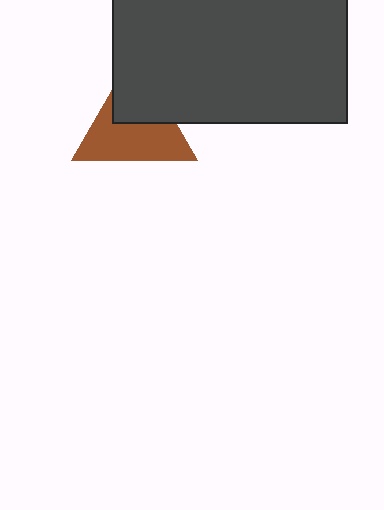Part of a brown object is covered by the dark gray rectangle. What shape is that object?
It is a triangle.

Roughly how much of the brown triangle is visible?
About half of it is visible (roughly 61%).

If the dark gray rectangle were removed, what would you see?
You would see the complete brown triangle.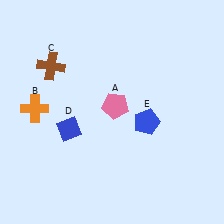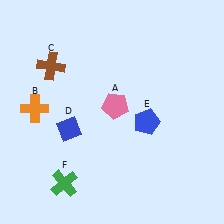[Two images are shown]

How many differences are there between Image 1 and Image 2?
There is 1 difference between the two images.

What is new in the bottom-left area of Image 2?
A green cross (F) was added in the bottom-left area of Image 2.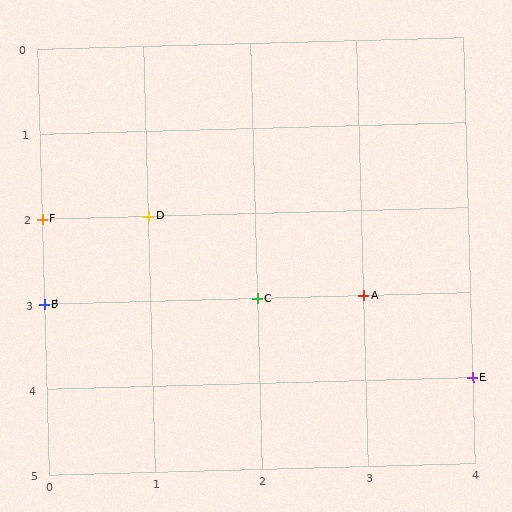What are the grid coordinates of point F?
Point F is at grid coordinates (0, 2).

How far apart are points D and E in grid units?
Points D and E are 3 columns and 2 rows apart (about 3.6 grid units diagonally).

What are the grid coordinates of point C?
Point C is at grid coordinates (2, 3).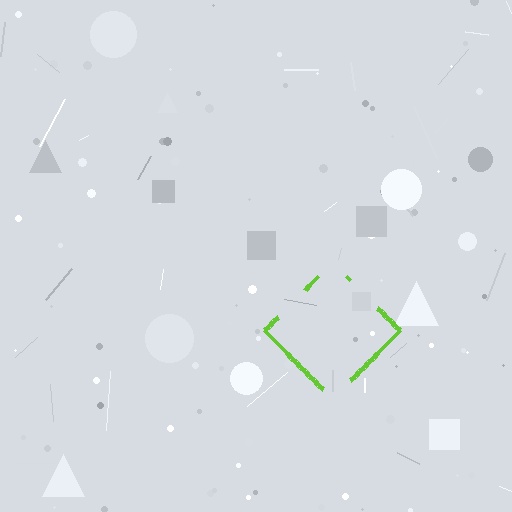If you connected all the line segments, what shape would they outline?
They would outline a diamond.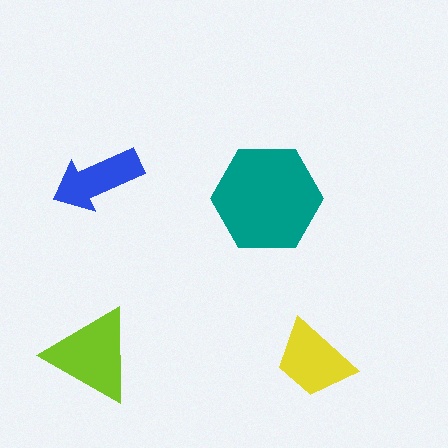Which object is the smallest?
The blue arrow.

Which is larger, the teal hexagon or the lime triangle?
The teal hexagon.